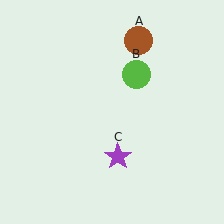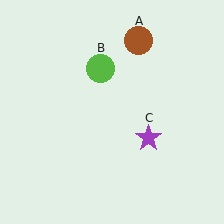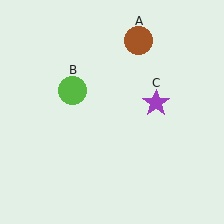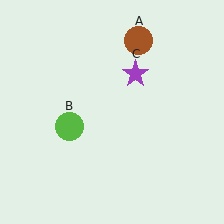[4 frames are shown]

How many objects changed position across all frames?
2 objects changed position: lime circle (object B), purple star (object C).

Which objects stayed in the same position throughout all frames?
Brown circle (object A) remained stationary.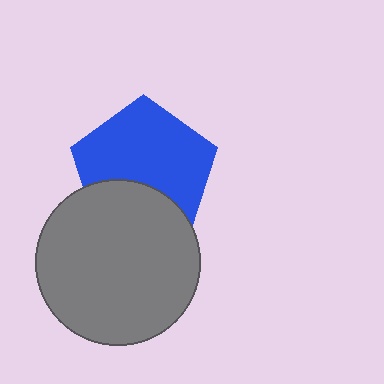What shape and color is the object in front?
The object in front is a gray circle.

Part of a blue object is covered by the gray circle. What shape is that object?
It is a pentagon.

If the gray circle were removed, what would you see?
You would see the complete blue pentagon.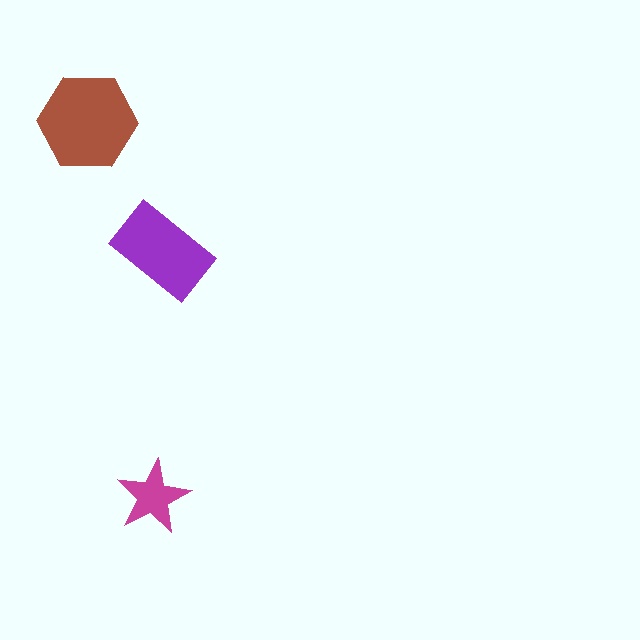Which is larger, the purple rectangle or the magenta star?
The purple rectangle.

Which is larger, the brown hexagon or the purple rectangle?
The brown hexagon.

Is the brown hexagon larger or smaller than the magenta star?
Larger.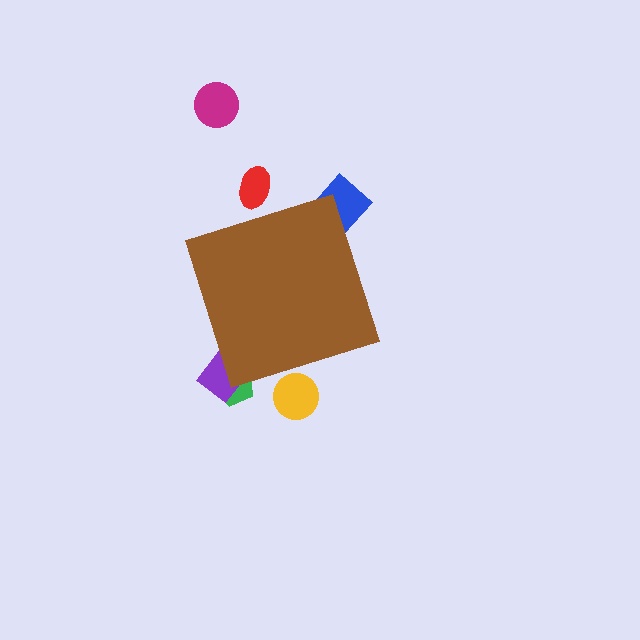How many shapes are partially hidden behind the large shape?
5 shapes are partially hidden.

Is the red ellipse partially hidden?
Yes, the red ellipse is partially hidden behind the brown diamond.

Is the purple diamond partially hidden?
Yes, the purple diamond is partially hidden behind the brown diamond.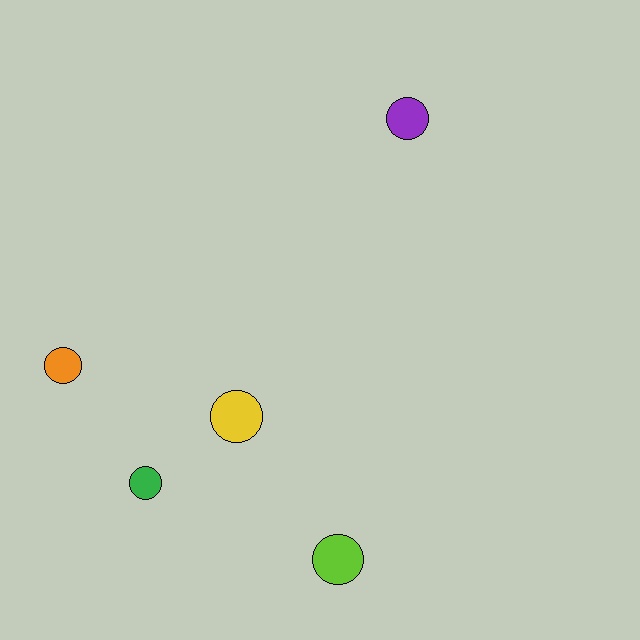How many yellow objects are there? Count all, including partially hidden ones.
There is 1 yellow object.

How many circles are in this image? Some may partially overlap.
There are 5 circles.